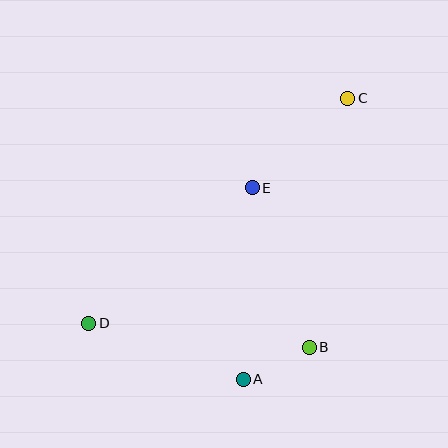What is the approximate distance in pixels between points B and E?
The distance between B and E is approximately 169 pixels.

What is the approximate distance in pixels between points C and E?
The distance between C and E is approximately 131 pixels.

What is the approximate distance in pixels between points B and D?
The distance between B and D is approximately 222 pixels.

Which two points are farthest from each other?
Points C and D are farthest from each other.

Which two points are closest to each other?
Points A and B are closest to each other.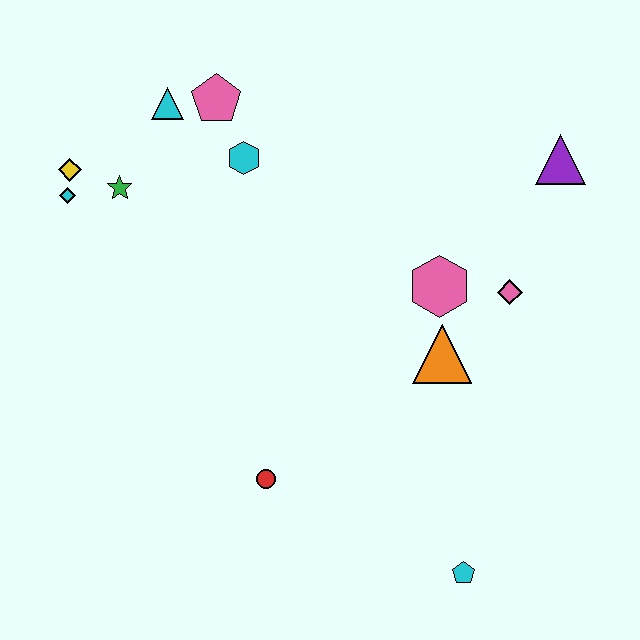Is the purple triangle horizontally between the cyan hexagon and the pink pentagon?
No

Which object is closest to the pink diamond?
The pink hexagon is closest to the pink diamond.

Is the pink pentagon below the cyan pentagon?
No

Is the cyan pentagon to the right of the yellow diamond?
Yes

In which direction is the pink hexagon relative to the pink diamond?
The pink hexagon is to the left of the pink diamond.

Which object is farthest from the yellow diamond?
The cyan pentagon is farthest from the yellow diamond.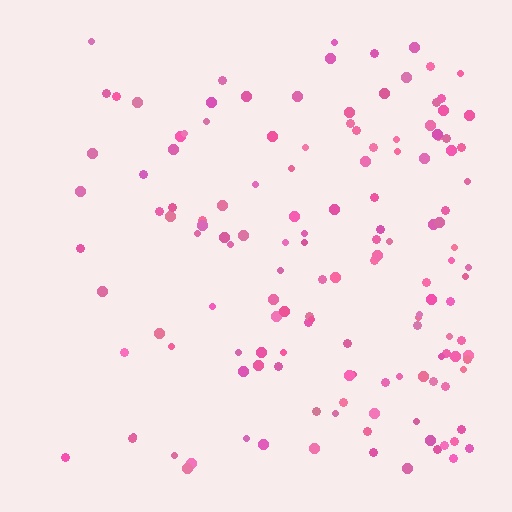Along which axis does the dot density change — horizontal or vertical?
Horizontal.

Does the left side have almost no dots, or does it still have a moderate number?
Still a moderate number, just noticeably fewer than the right.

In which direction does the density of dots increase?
From left to right, with the right side densest.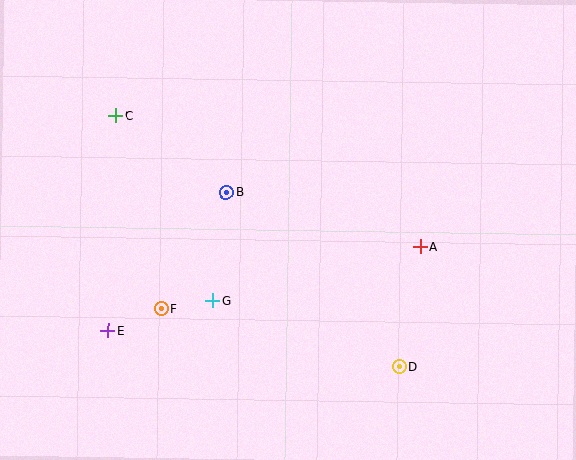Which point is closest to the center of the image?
Point B at (227, 192) is closest to the center.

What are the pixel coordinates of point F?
Point F is at (161, 309).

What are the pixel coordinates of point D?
Point D is at (399, 367).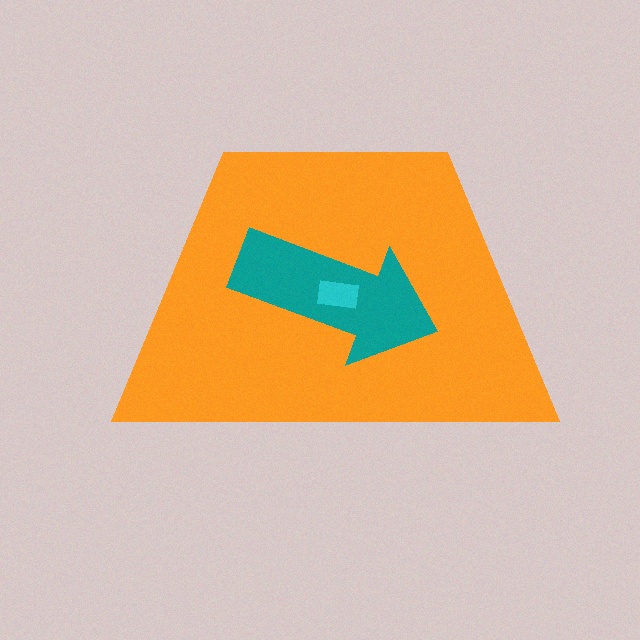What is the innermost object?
The cyan rectangle.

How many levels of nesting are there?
3.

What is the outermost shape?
The orange trapezoid.